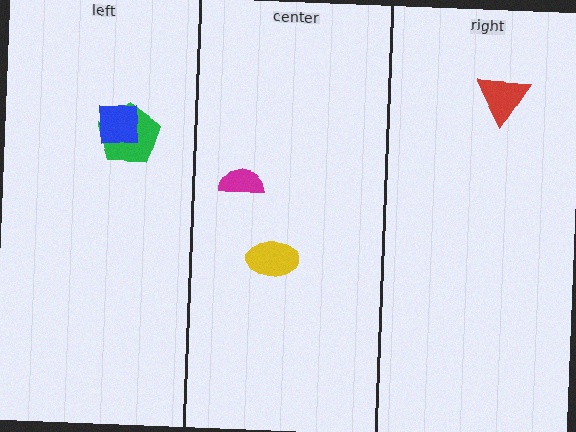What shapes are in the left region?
The green pentagon, the blue square.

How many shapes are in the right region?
1.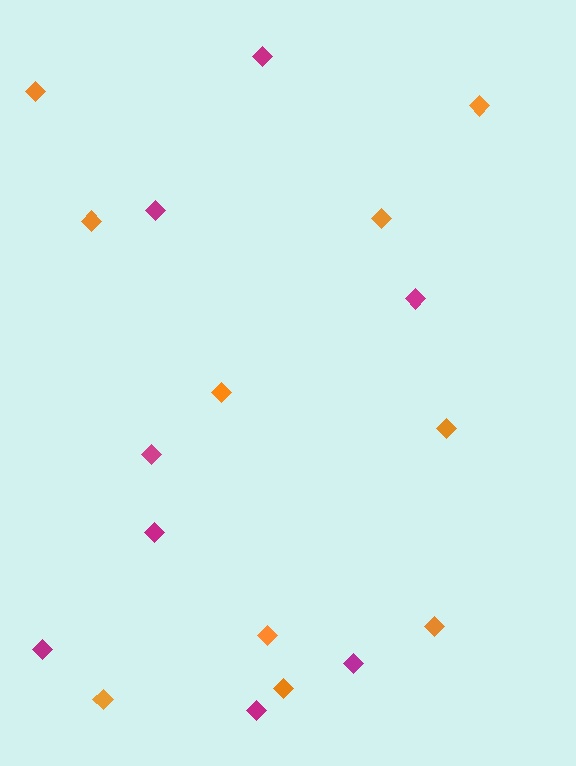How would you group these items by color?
There are 2 groups: one group of magenta diamonds (8) and one group of orange diamonds (10).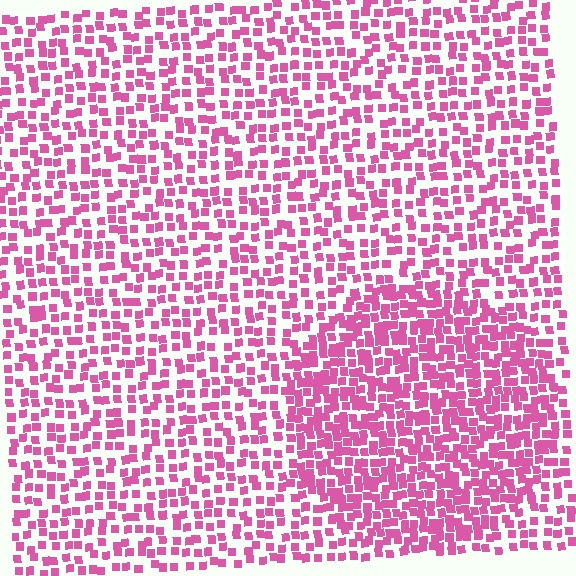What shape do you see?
I see a circle.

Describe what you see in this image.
The image contains small pink elements arranged at two different densities. A circle-shaped region is visible where the elements are more densely packed than the surrounding area.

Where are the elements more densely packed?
The elements are more densely packed inside the circle boundary.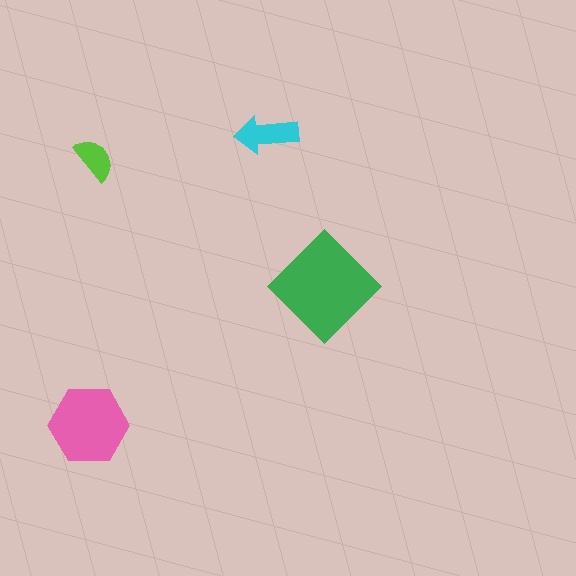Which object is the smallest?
The lime semicircle.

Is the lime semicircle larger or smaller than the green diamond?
Smaller.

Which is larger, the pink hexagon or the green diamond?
The green diamond.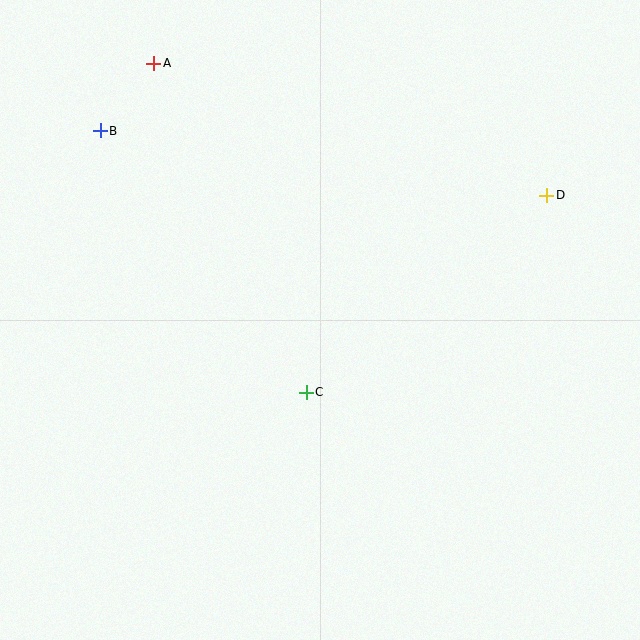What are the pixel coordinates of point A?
Point A is at (154, 63).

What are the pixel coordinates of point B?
Point B is at (100, 131).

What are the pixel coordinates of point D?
Point D is at (547, 195).